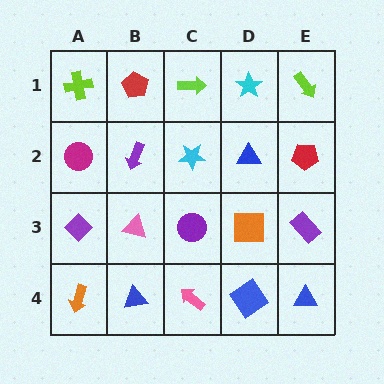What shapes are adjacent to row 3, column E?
A red pentagon (row 2, column E), a blue triangle (row 4, column E), an orange square (row 3, column D).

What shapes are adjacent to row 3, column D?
A blue triangle (row 2, column D), a blue diamond (row 4, column D), a purple circle (row 3, column C), a purple rectangle (row 3, column E).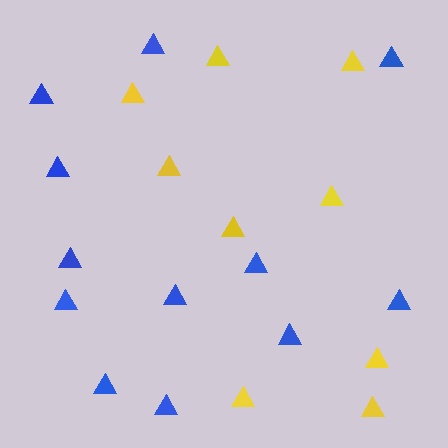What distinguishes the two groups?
There are 2 groups: one group of blue triangles (12) and one group of yellow triangles (9).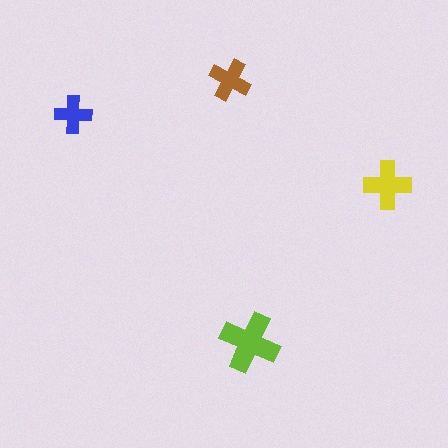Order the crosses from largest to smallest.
the lime one, the yellow one, the brown one, the blue one.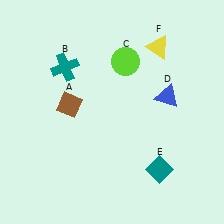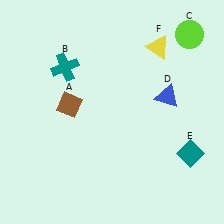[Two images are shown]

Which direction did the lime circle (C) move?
The lime circle (C) moved right.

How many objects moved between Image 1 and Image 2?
2 objects moved between the two images.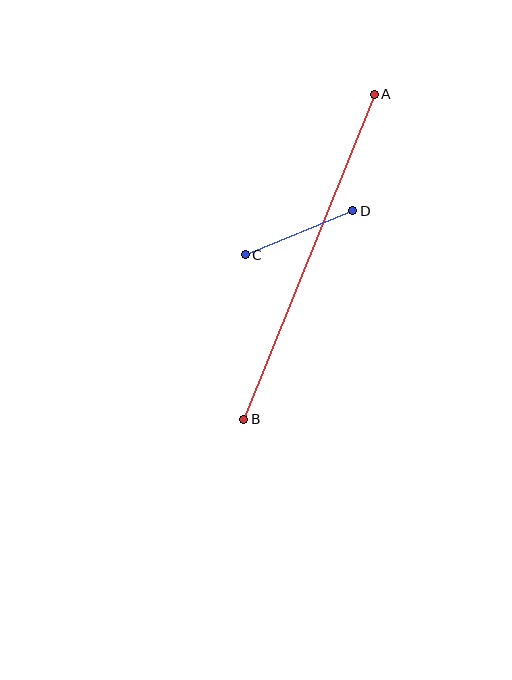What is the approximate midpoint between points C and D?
The midpoint is at approximately (299, 233) pixels.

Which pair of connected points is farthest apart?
Points A and B are farthest apart.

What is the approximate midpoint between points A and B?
The midpoint is at approximately (309, 257) pixels.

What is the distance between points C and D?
The distance is approximately 116 pixels.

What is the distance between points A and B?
The distance is approximately 350 pixels.